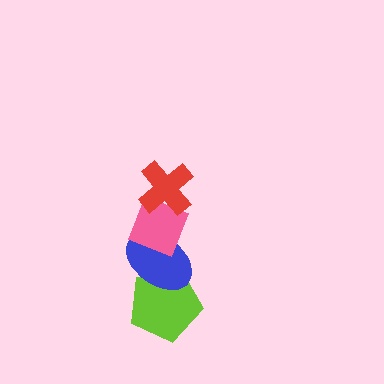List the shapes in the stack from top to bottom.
From top to bottom: the red cross, the pink diamond, the blue ellipse, the lime pentagon.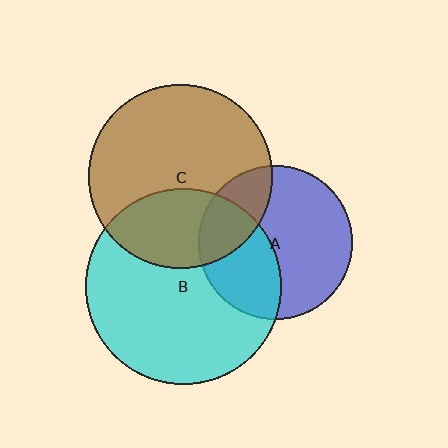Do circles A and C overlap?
Yes.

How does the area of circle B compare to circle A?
Approximately 1.6 times.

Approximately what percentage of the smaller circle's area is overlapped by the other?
Approximately 25%.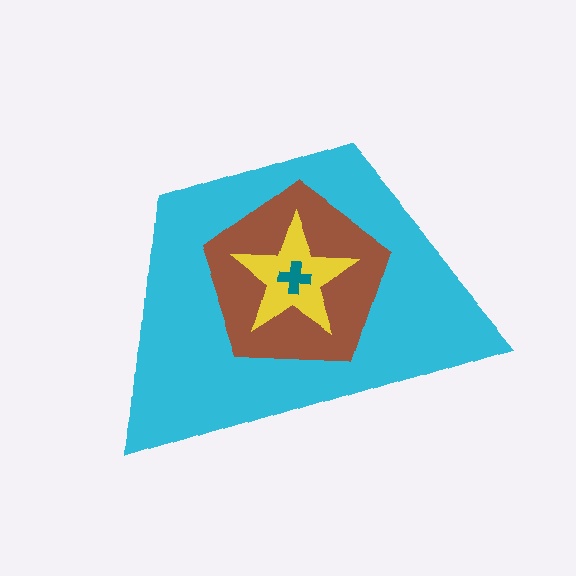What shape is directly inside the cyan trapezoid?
The brown pentagon.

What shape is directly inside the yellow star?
The teal cross.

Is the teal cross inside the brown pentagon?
Yes.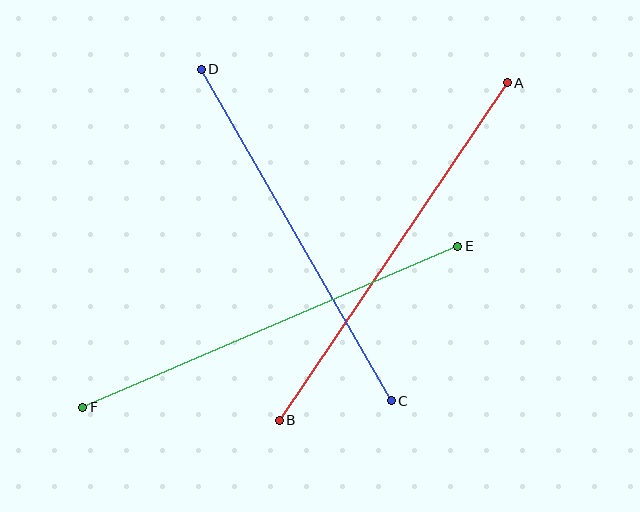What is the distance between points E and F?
The distance is approximately 408 pixels.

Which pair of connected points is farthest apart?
Points E and F are farthest apart.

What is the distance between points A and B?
The distance is approximately 407 pixels.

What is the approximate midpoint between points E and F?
The midpoint is at approximately (270, 327) pixels.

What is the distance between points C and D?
The distance is approximately 382 pixels.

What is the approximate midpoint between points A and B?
The midpoint is at approximately (393, 251) pixels.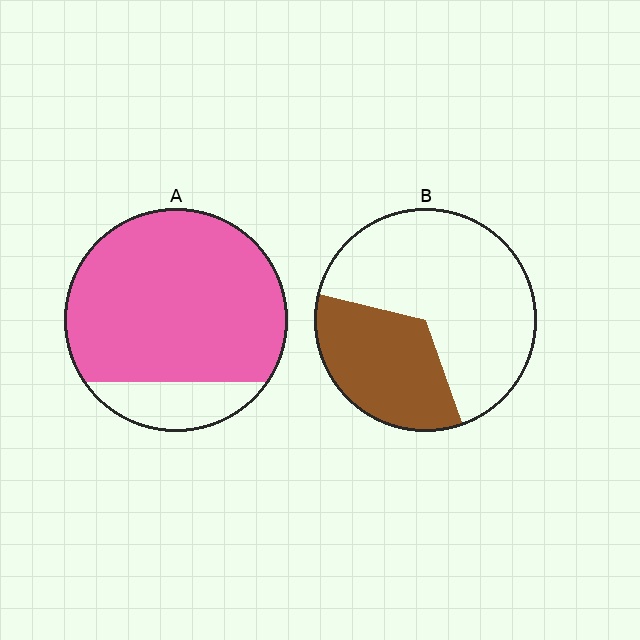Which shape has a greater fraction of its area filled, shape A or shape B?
Shape A.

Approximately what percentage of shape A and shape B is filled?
A is approximately 85% and B is approximately 35%.